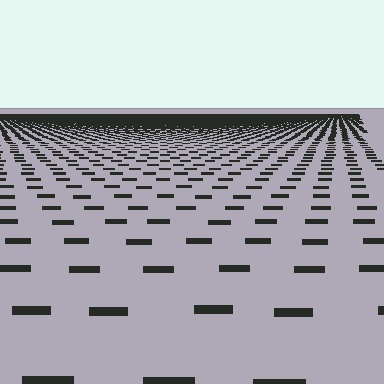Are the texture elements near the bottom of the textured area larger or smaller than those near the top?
Larger. Near the bottom, elements are closer to the viewer and appear at a bigger on-screen size.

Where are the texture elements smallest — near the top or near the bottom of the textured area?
Near the top.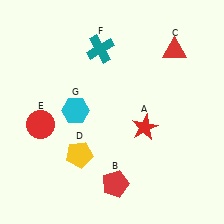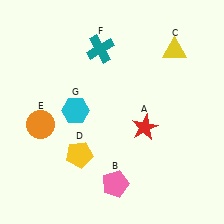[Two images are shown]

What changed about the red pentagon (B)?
In Image 1, B is red. In Image 2, it changed to pink.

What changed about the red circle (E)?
In Image 1, E is red. In Image 2, it changed to orange.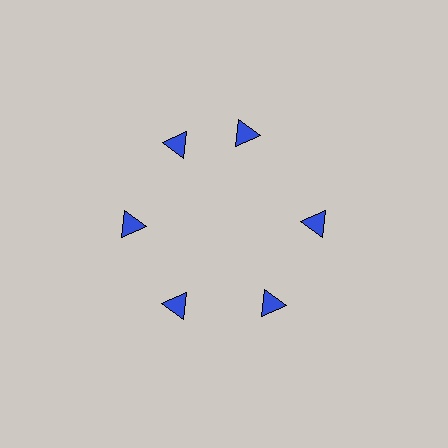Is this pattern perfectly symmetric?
No. The 6 blue triangles are arranged in a ring, but one element near the 1 o'clock position is rotated out of alignment along the ring, breaking the 6-fold rotational symmetry.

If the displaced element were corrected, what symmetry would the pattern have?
It would have 6-fold rotational symmetry — the pattern would map onto itself every 60 degrees.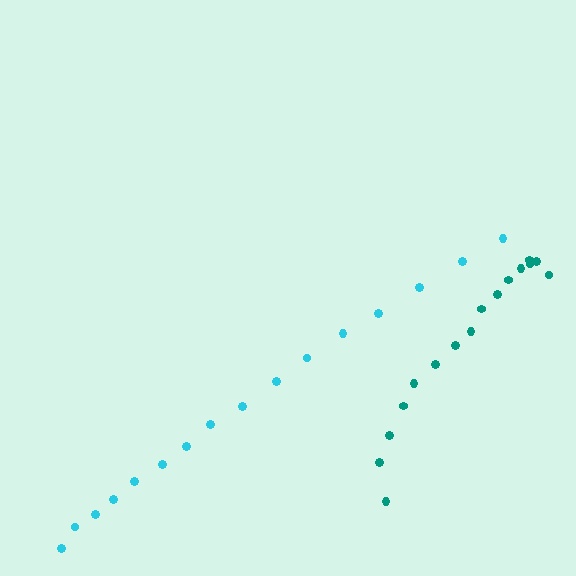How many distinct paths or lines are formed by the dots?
There are 2 distinct paths.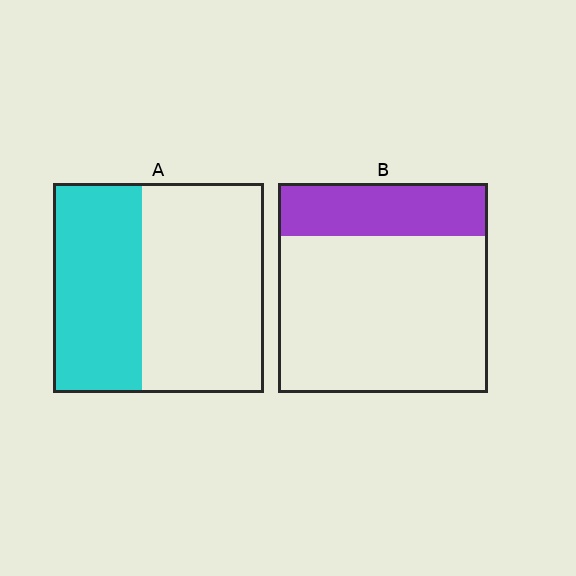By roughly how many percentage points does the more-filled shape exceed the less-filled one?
By roughly 15 percentage points (A over B).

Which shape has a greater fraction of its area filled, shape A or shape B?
Shape A.